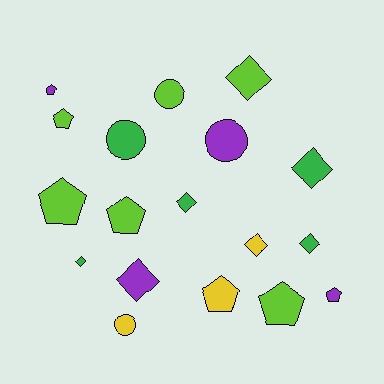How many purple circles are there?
There is 1 purple circle.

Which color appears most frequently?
Lime, with 6 objects.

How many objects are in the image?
There are 18 objects.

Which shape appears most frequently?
Diamond, with 7 objects.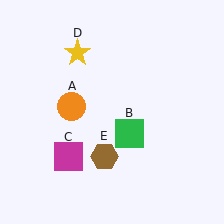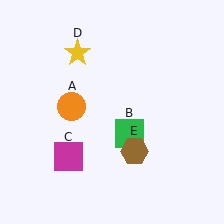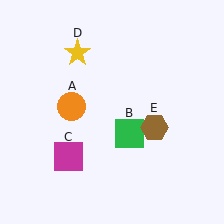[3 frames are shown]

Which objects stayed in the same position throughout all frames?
Orange circle (object A) and green square (object B) and magenta square (object C) and yellow star (object D) remained stationary.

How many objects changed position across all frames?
1 object changed position: brown hexagon (object E).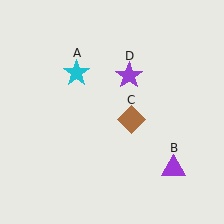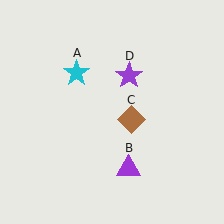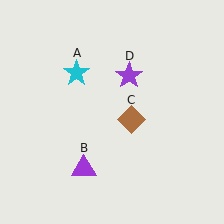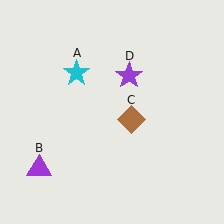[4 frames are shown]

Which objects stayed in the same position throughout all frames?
Cyan star (object A) and brown diamond (object C) and purple star (object D) remained stationary.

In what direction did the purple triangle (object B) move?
The purple triangle (object B) moved left.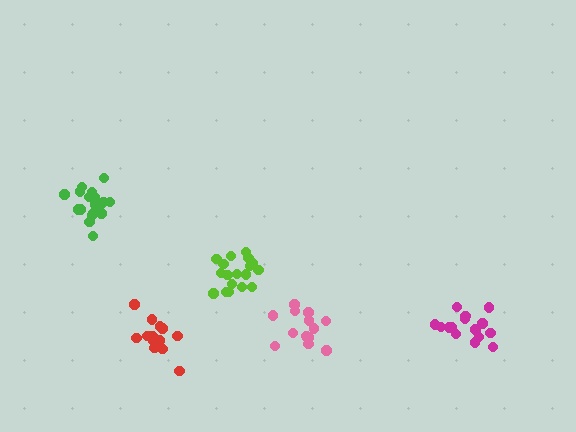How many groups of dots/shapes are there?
There are 5 groups.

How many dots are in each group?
Group 1: 14 dots, Group 2: 15 dots, Group 3: 19 dots, Group 4: 18 dots, Group 5: 14 dots (80 total).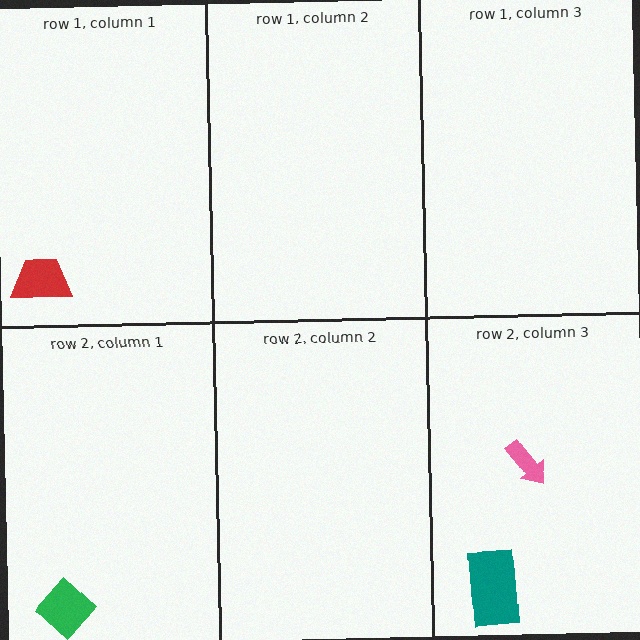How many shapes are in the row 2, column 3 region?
2.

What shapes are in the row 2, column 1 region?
The green diamond.